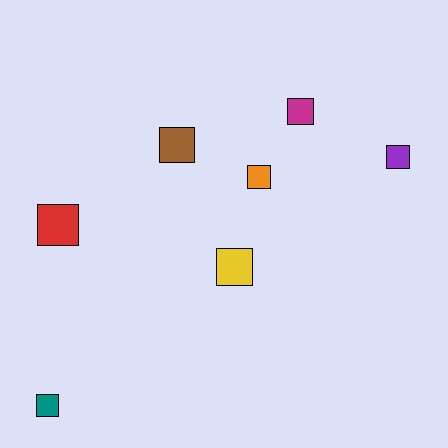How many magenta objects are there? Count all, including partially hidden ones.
There is 1 magenta object.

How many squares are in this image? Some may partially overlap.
There are 7 squares.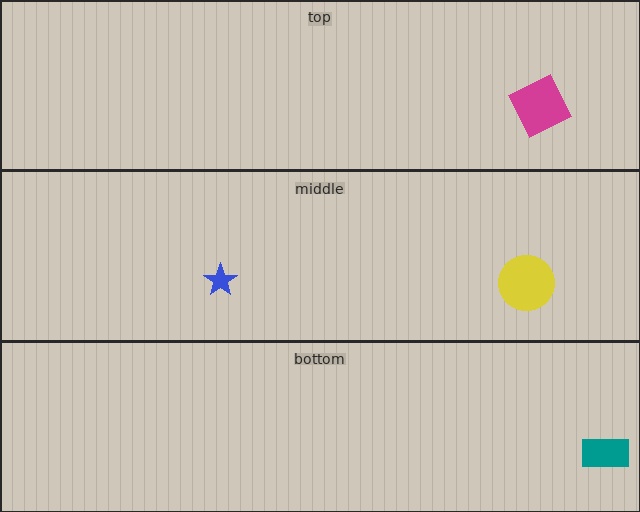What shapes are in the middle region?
The yellow circle, the blue star.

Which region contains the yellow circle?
The middle region.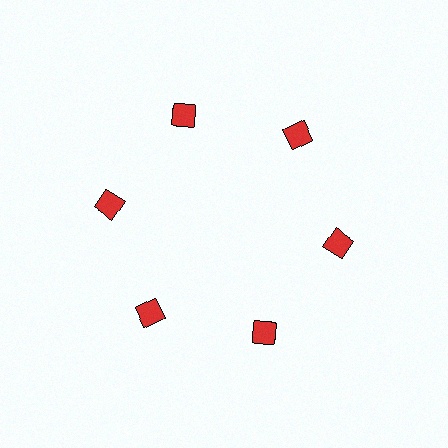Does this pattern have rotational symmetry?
Yes, this pattern has 6-fold rotational symmetry. It looks the same after rotating 60 degrees around the center.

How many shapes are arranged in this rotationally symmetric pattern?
There are 6 shapes, arranged in 6 groups of 1.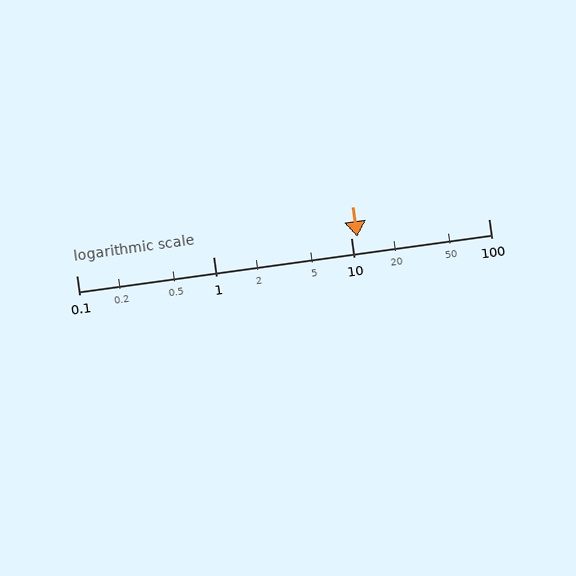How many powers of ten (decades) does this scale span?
The scale spans 3 decades, from 0.1 to 100.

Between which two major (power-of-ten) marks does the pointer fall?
The pointer is between 10 and 100.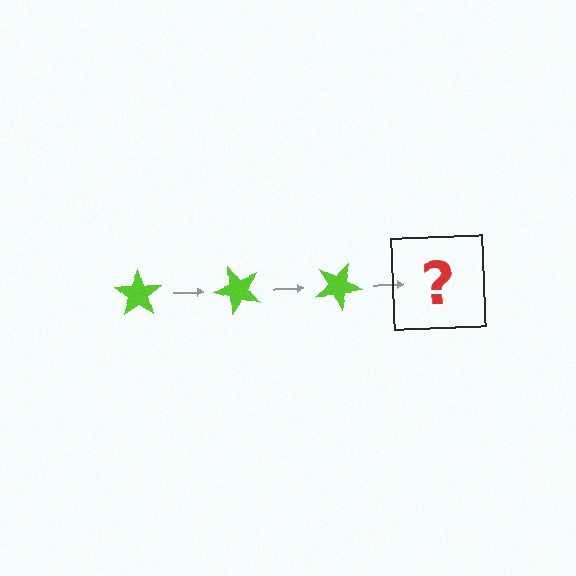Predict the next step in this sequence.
The next step is a lime star rotated 150 degrees.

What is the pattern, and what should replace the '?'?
The pattern is that the star rotates 50 degrees each step. The '?' should be a lime star rotated 150 degrees.